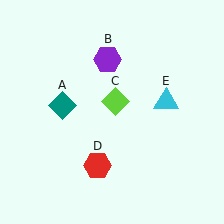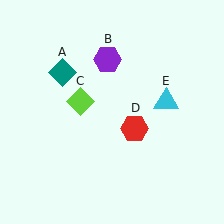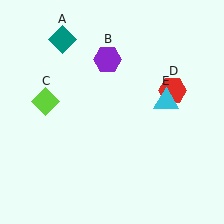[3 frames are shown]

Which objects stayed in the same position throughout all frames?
Purple hexagon (object B) and cyan triangle (object E) remained stationary.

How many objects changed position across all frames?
3 objects changed position: teal diamond (object A), lime diamond (object C), red hexagon (object D).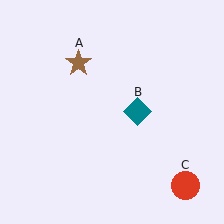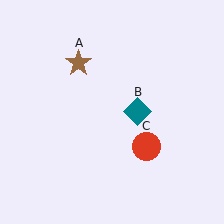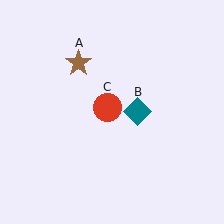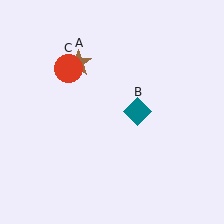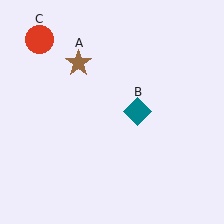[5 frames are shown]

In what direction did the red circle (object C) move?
The red circle (object C) moved up and to the left.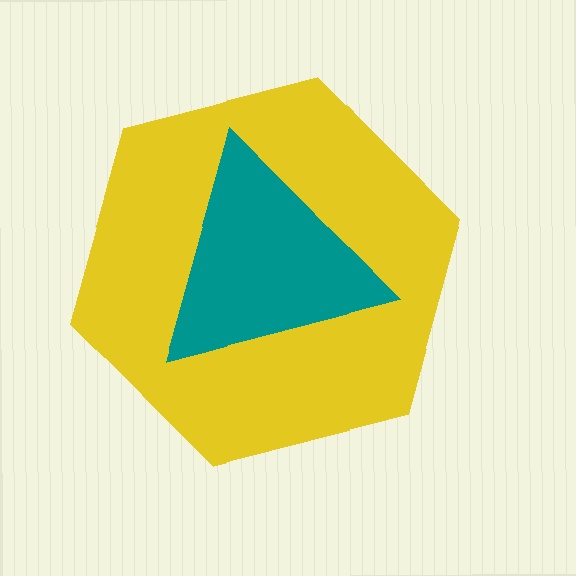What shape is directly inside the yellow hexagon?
The teal triangle.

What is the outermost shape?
The yellow hexagon.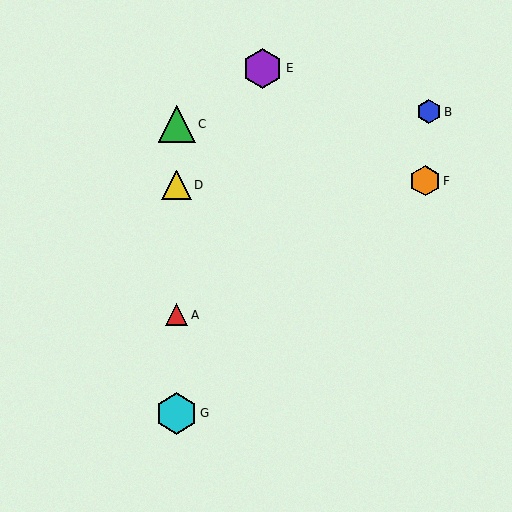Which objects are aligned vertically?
Objects A, C, D, G are aligned vertically.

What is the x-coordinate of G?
Object G is at x≈177.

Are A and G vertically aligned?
Yes, both are at x≈177.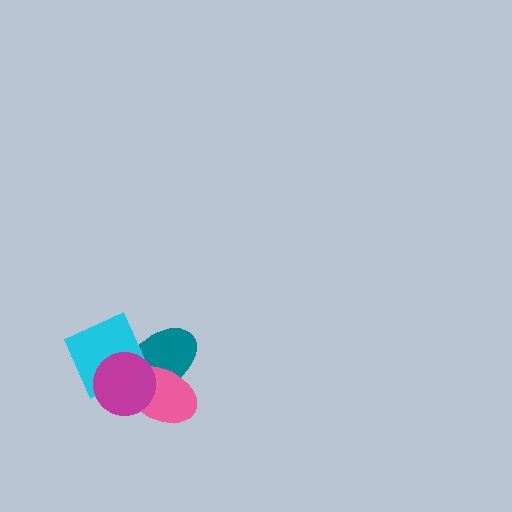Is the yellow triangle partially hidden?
Yes, it is partially covered by another shape.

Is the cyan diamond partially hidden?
Yes, it is partially covered by another shape.